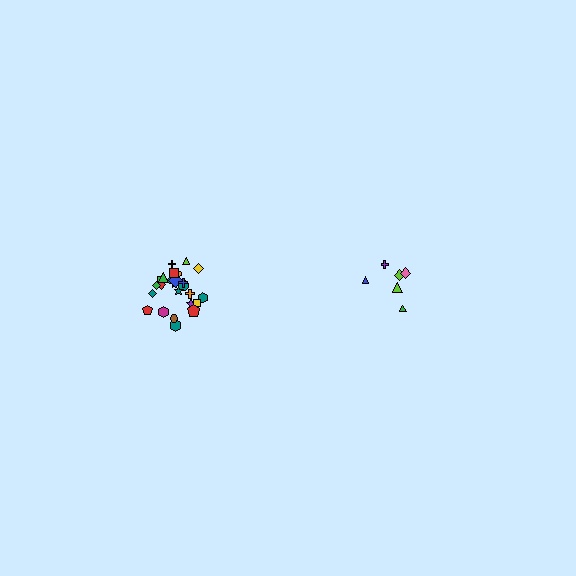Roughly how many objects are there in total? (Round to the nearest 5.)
Roughly 30 objects in total.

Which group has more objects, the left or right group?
The left group.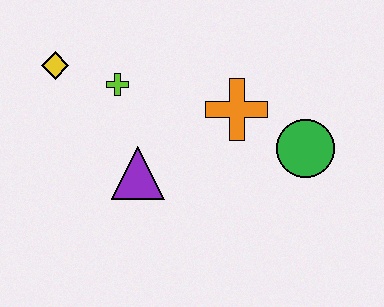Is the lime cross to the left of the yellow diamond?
No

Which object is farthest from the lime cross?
The green circle is farthest from the lime cross.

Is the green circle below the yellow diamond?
Yes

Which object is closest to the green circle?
The orange cross is closest to the green circle.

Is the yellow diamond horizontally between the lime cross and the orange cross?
No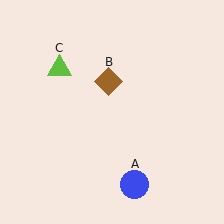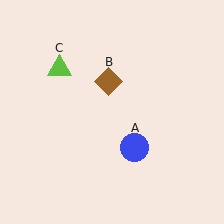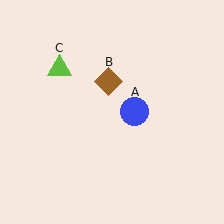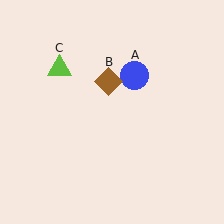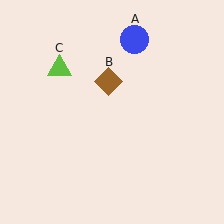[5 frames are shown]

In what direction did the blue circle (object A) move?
The blue circle (object A) moved up.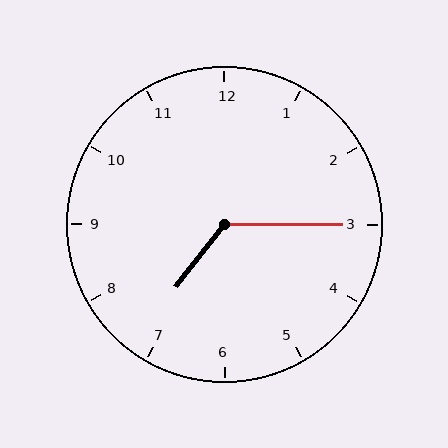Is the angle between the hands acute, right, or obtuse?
It is obtuse.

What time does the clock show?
7:15.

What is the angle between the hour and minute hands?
Approximately 128 degrees.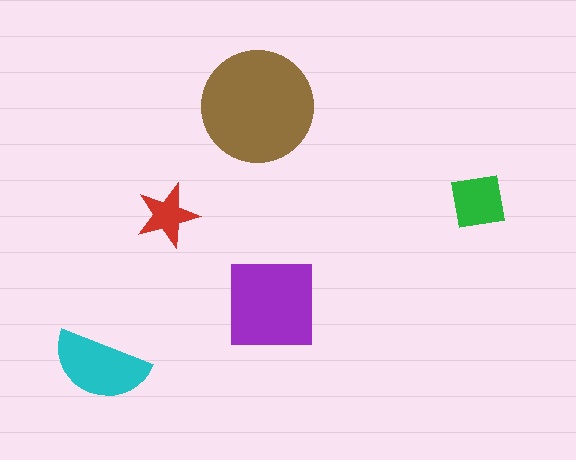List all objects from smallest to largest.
The red star, the green square, the cyan semicircle, the purple square, the brown circle.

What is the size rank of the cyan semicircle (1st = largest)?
3rd.